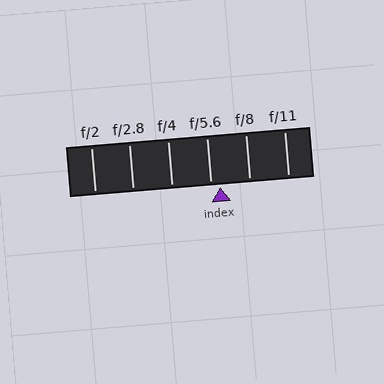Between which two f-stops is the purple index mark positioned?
The index mark is between f/5.6 and f/8.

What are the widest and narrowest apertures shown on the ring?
The widest aperture shown is f/2 and the narrowest is f/11.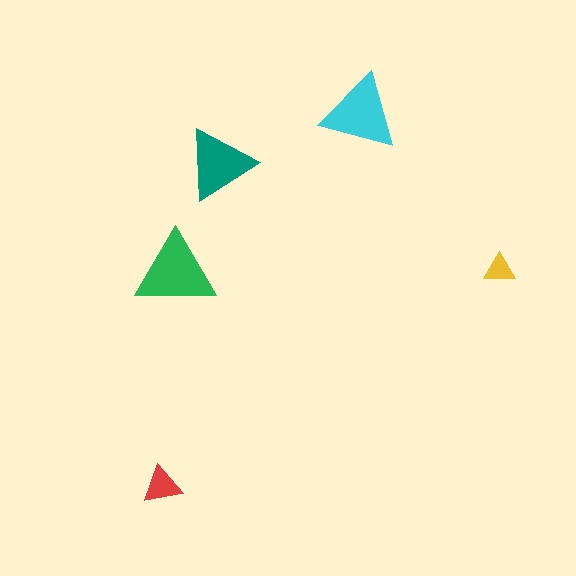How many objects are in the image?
There are 5 objects in the image.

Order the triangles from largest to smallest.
the green one, the cyan one, the teal one, the red one, the yellow one.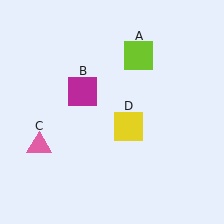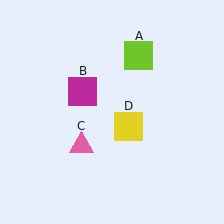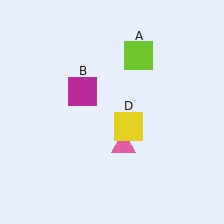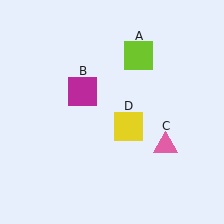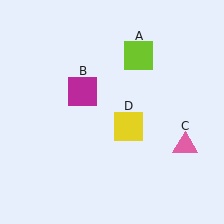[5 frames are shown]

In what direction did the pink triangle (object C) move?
The pink triangle (object C) moved right.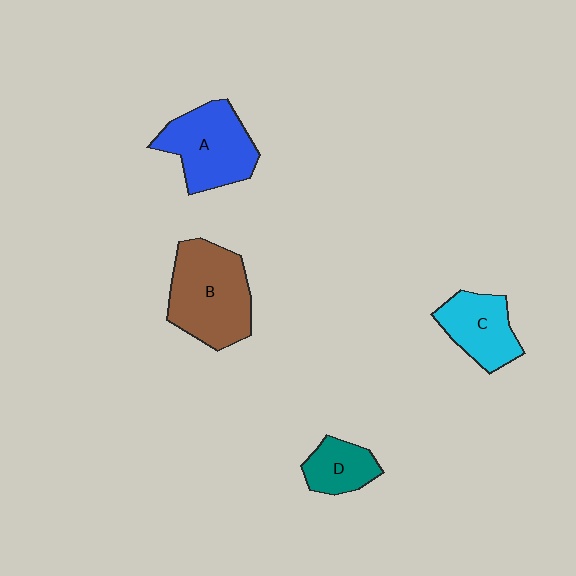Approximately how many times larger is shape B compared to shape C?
Approximately 1.6 times.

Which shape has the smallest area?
Shape D (teal).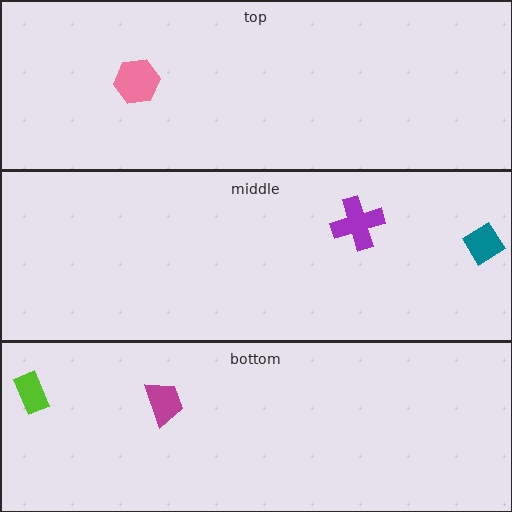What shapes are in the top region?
The pink hexagon.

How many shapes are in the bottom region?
2.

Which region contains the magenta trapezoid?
The bottom region.